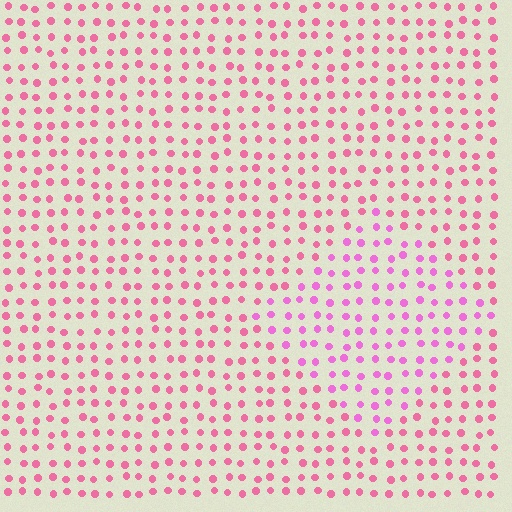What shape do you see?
I see a diamond.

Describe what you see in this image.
The image is filled with small pink elements in a uniform arrangement. A diamond-shaped region is visible where the elements are tinted to a slightly different hue, forming a subtle color boundary.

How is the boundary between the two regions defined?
The boundary is defined purely by a slight shift in hue (about 26 degrees). Spacing, size, and orientation are identical on both sides.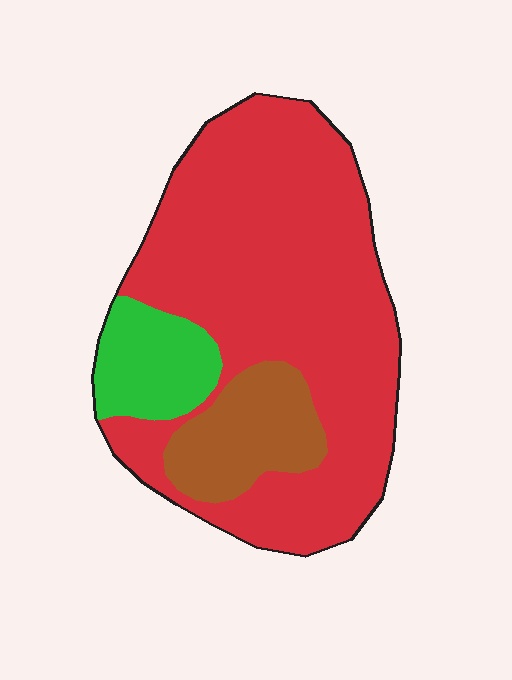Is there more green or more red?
Red.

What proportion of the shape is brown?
Brown takes up about one eighth (1/8) of the shape.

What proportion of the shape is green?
Green covers around 10% of the shape.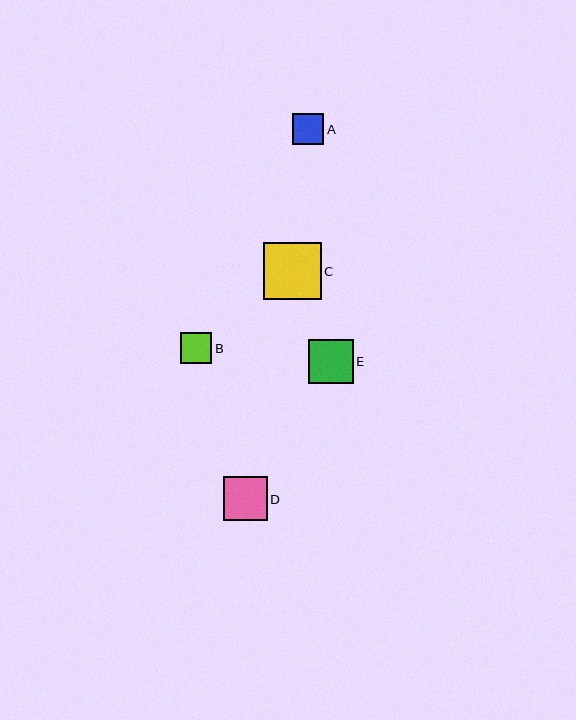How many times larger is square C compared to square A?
Square C is approximately 1.8 times the size of square A.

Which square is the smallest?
Square B is the smallest with a size of approximately 31 pixels.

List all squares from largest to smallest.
From largest to smallest: C, E, D, A, B.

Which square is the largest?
Square C is the largest with a size of approximately 58 pixels.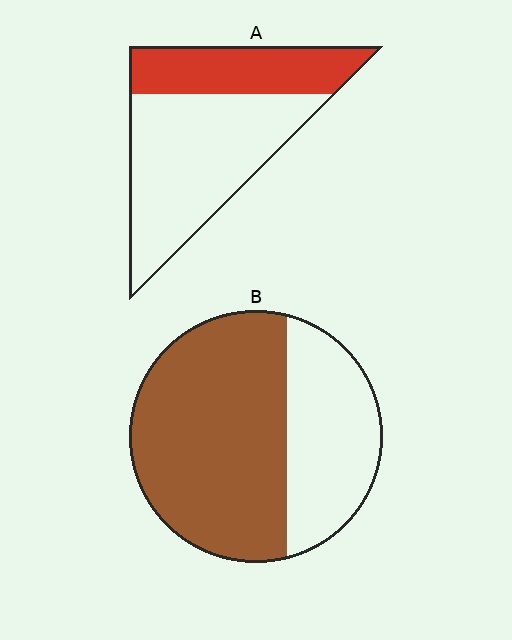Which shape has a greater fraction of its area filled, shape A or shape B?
Shape B.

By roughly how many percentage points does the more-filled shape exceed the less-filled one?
By roughly 30 percentage points (B over A).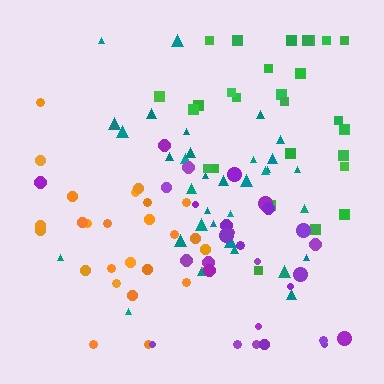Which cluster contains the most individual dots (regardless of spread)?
Teal (34).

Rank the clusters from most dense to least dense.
teal, orange, purple, green.